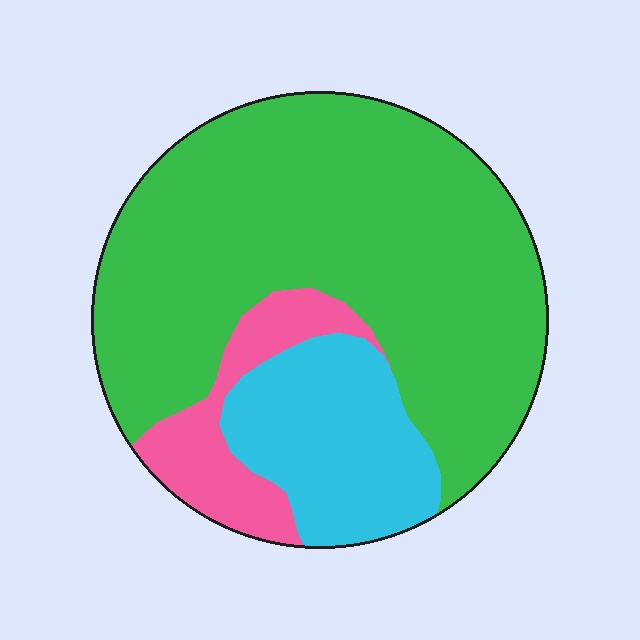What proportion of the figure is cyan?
Cyan takes up about one fifth (1/5) of the figure.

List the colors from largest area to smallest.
From largest to smallest: green, cyan, pink.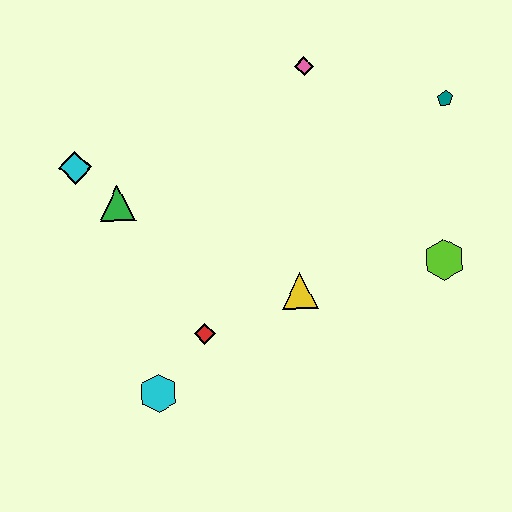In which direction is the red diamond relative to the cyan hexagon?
The red diamond is above the cyan hexagon.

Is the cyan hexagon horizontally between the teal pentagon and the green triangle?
Yes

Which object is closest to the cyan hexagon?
The red diamond is closest to the cyan hexagon.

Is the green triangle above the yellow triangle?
Yes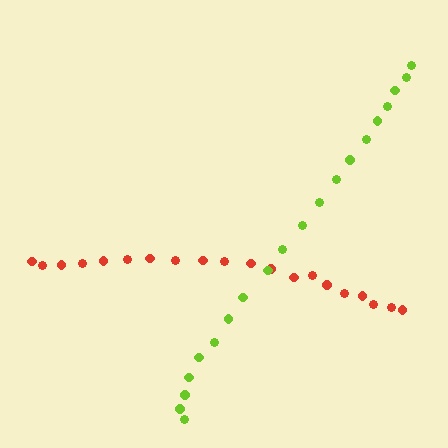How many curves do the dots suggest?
There are 2 distinct paths.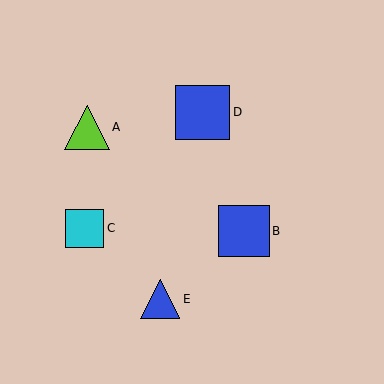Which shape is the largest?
The blue square (labeled D) is the largest.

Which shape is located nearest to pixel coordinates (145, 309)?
The blue triangle (labeled E) at (160, 299) is nearest to that location.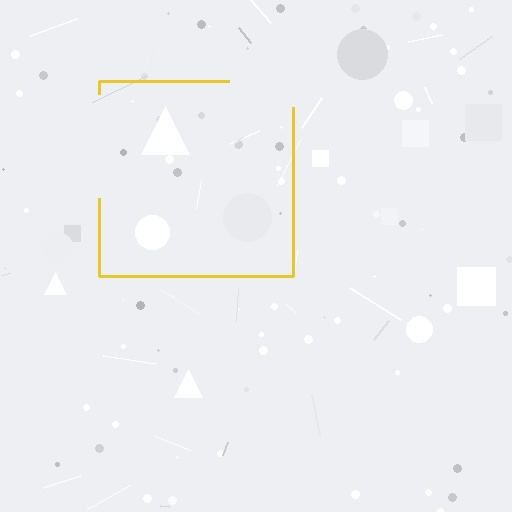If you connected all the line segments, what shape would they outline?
They would outline a square.